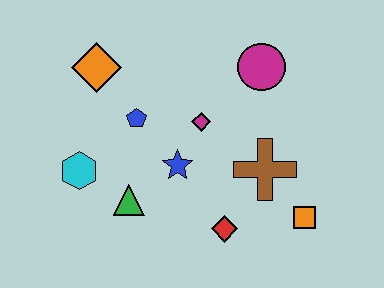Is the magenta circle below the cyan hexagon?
No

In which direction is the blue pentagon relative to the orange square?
The blue pentagon is to the left of the orange square.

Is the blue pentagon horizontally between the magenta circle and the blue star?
No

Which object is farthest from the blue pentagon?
The orange square is farthest from the blue pentagon.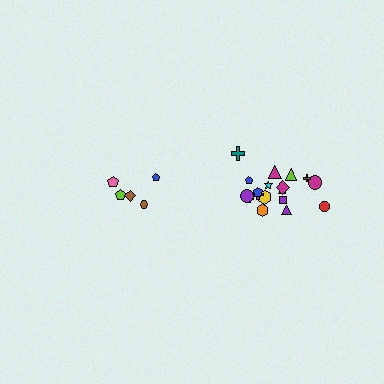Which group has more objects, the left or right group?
The right group.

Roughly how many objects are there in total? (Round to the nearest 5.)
Roughly 25 objects in total.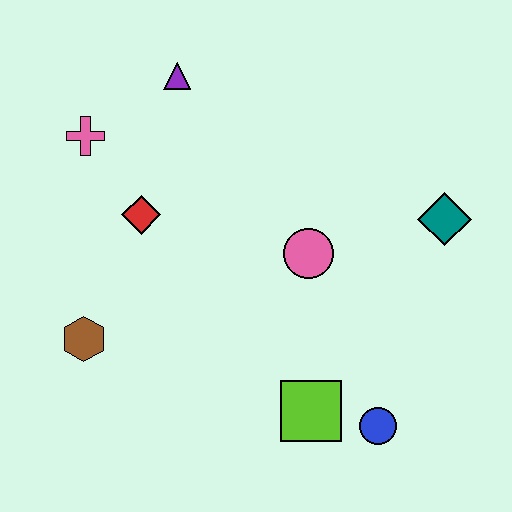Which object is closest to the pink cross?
The red diamond is closest to the pink cross.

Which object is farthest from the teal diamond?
The brown hexagon is farthest from the teal diamond.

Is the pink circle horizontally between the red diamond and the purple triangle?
No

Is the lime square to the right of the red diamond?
Yes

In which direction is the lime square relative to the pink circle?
The lime square is below the pink circle.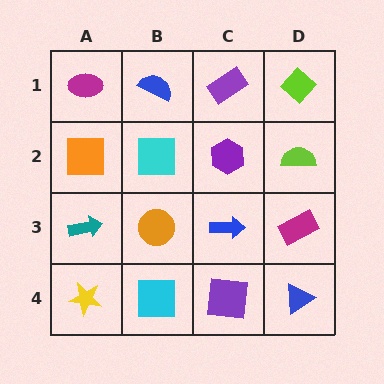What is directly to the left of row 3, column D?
A blue arrow.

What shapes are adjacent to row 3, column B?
A cyan square (row 2, column B), a cyan square (row 4, column B), a teal arrow (row 3, column A), a blue arrow (row 3, column C).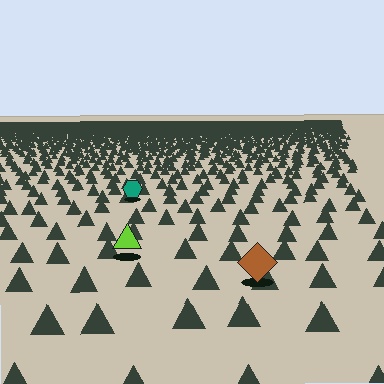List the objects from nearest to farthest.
From nearest to farthest: the brown diamond, the lime triangle, the teal hexagon.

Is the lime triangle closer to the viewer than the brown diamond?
No. The brown diamond is closer — you can tell from the texture gradient: the ground texture is coarser near it.